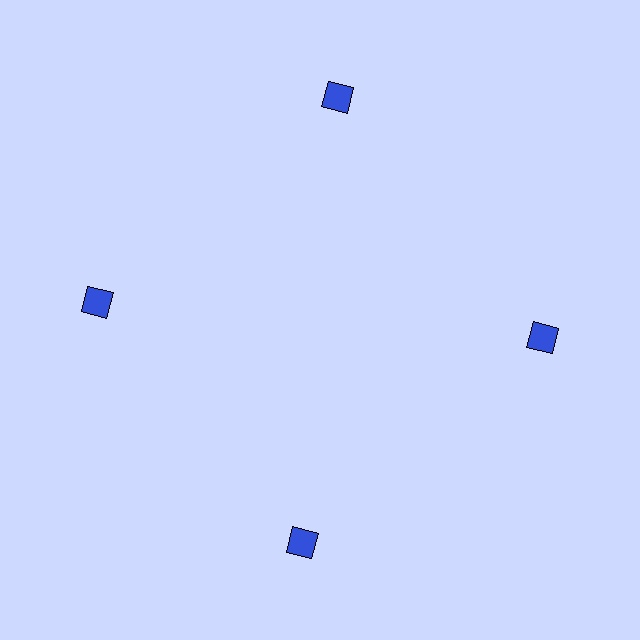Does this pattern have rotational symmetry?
Yes, this pattern has 4-fold rotational symmetry. It looks the same after rotating 90 degrees around the center.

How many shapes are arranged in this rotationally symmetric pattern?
There are 4 shapes, arranged in 4 groups of 1.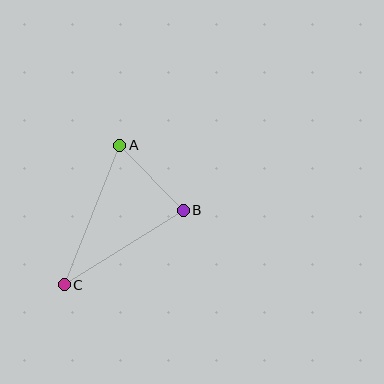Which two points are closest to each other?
Points A and B are closest to each other.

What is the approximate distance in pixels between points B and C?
The distance between B and C is approximately 140 pixels.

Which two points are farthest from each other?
Points A and C are farthest from each other.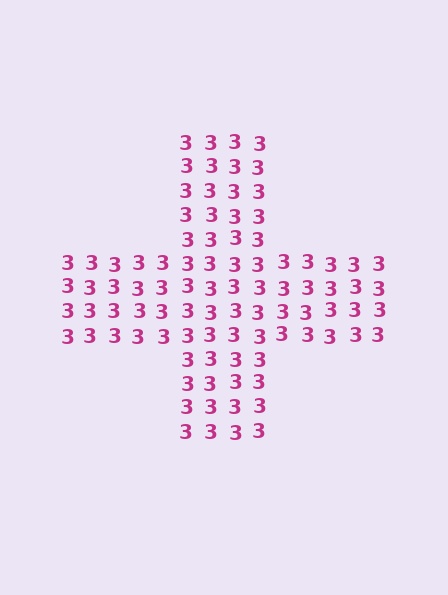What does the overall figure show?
The overall figure shows a cross.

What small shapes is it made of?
It is made of small digit 3's.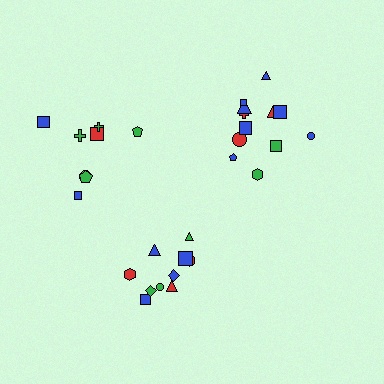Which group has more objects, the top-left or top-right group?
The top-right group.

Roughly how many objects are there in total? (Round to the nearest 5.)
Roughly 30 objects in total.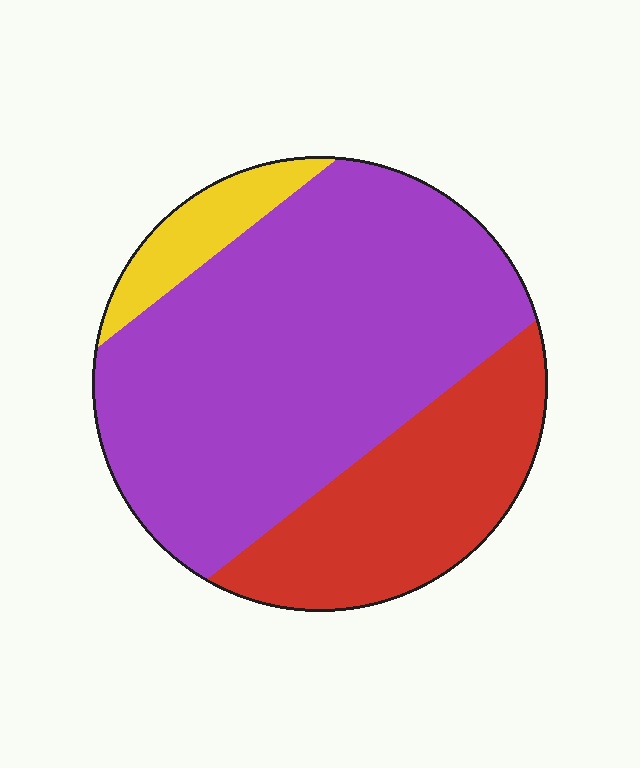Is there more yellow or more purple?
Purple.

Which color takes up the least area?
Yellow, at roughly 10%.